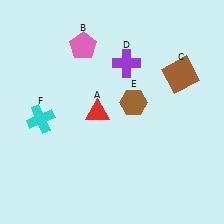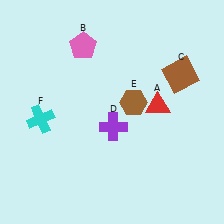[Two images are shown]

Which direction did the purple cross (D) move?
The purple cross (D) moved down.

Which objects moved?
The objects that moved are: the red triangle (A), the purple cross (D).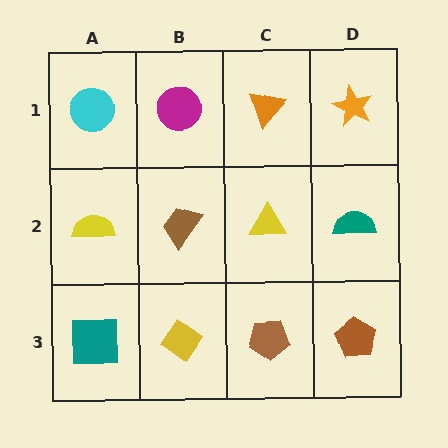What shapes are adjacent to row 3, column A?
A yellow semicircle (row 2, column A), a yellow diamond (row 3, column B).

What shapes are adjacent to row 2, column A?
A cyan circle (row 1, column A), a teal square (row 3, column A), a brown trapezoid (row 2, column B).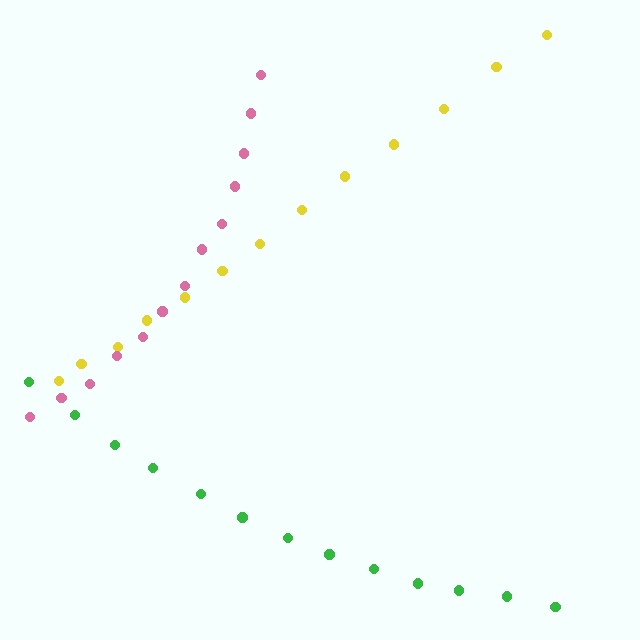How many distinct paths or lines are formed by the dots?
There are 3 distinct paths.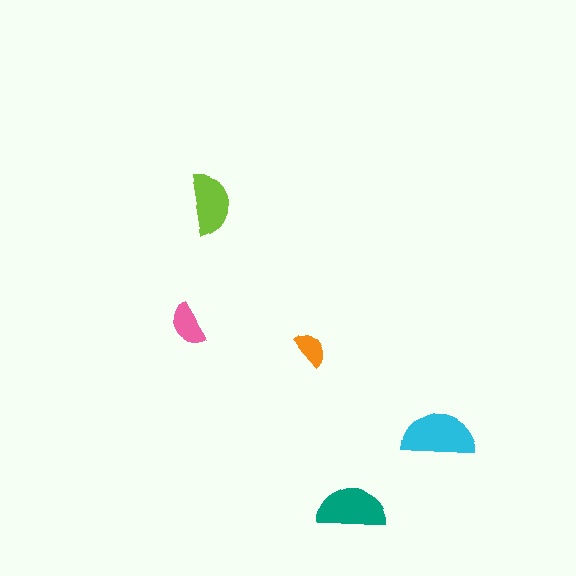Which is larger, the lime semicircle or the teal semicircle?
The teal one.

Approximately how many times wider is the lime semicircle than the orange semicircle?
About 1.5 times wider.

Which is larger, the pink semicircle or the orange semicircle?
The pink one.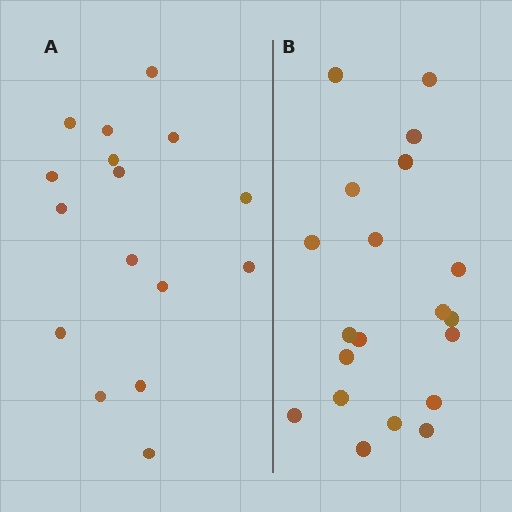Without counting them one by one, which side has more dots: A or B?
Region B (the right region) has more dots.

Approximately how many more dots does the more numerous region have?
Region B has about 4 more dots than region A.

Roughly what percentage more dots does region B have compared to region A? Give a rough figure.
About 25% more.